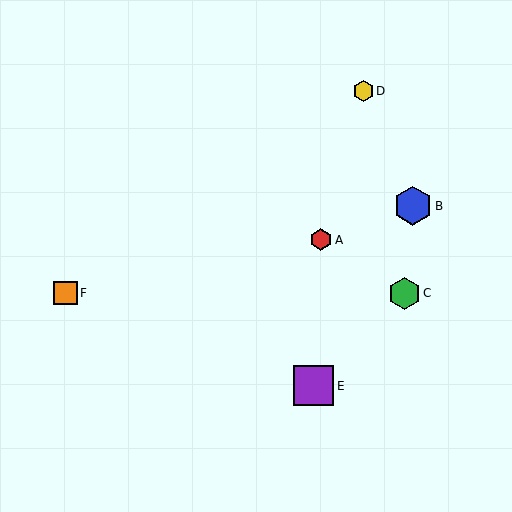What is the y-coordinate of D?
Object D is at y≈91.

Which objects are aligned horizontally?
Objects C, F are aligned horizontally.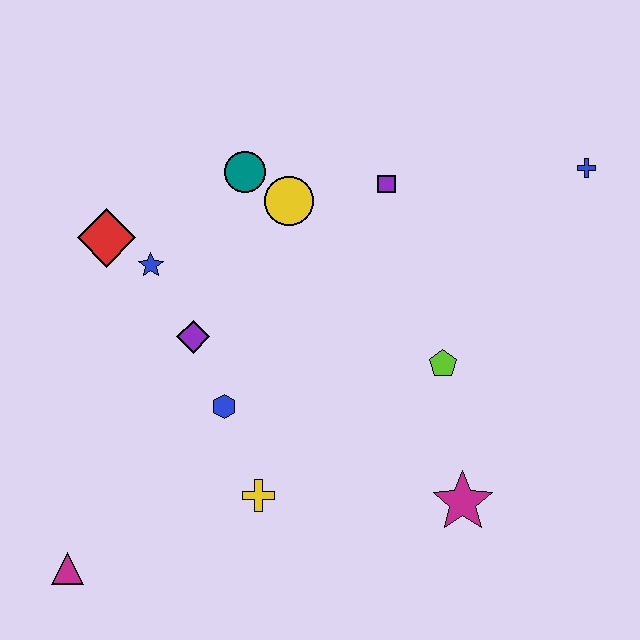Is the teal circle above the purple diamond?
Yes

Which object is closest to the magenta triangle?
The yellow cross is closest to the magenta triangle.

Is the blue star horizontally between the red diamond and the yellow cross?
Yes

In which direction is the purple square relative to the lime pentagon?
The purple square is above the lime pentagon.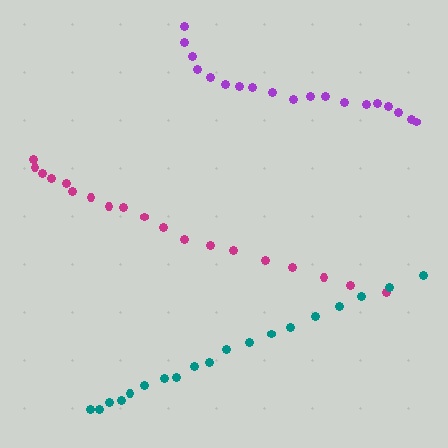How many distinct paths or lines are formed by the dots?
There are 3 distinct paths.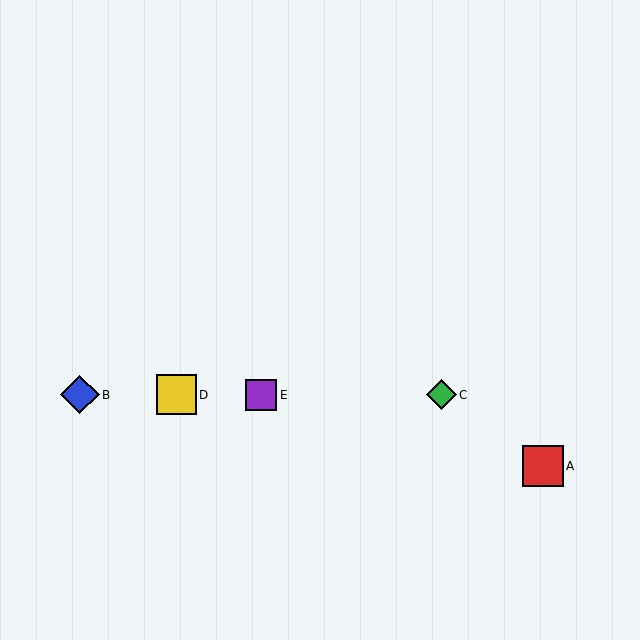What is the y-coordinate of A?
Object A is at y≈466.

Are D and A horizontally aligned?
No, D is at y≈395 and A is at y≈466.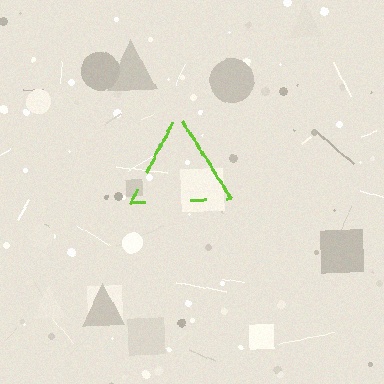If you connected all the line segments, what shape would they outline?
They would outline a triangle.